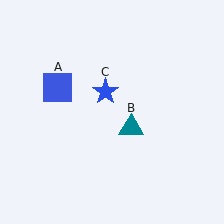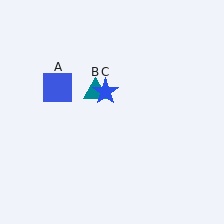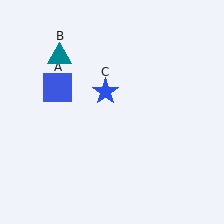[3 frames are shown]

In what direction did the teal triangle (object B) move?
The teal triangle (object B) moved up and to the left.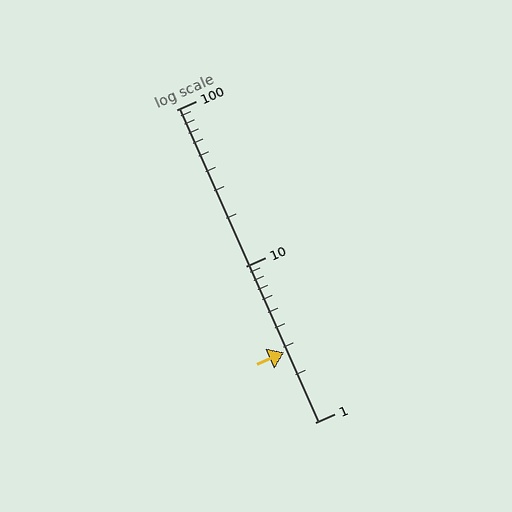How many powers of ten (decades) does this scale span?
The scale spans 2 decades, from 1 to 100.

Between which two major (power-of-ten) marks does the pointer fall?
The pointer is between 1 and 10.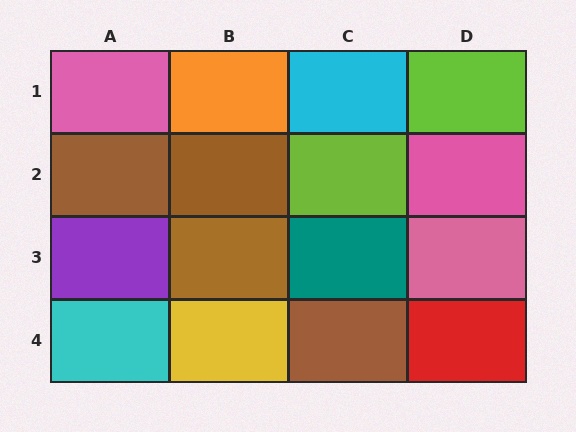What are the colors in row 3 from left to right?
Purple, brown, teal, pink.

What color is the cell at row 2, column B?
Brown.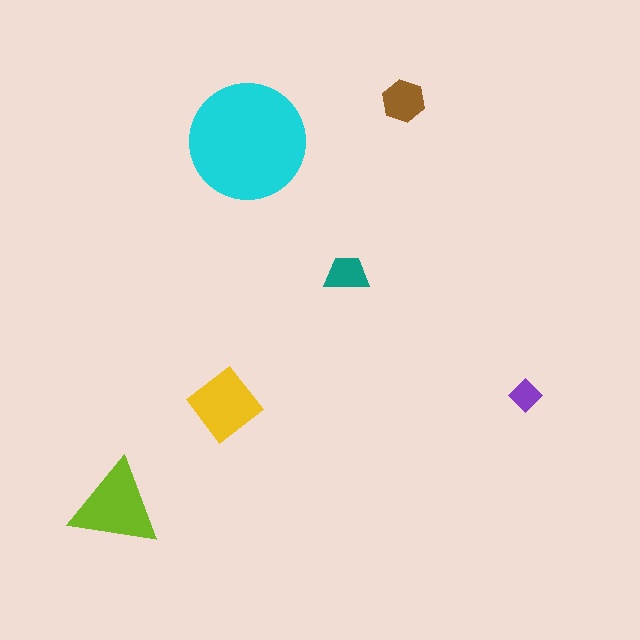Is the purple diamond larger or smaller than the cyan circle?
Smaller.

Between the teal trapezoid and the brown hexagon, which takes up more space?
The brown hexagon.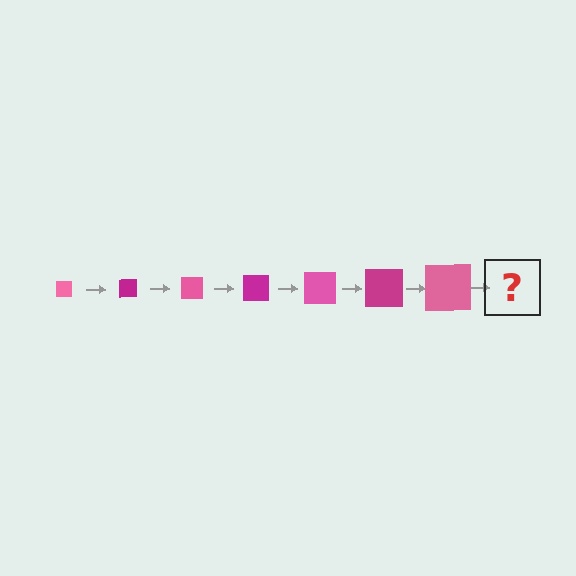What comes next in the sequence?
The next element should be a magenta square, larger than the previous one.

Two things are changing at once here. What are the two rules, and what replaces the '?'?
The two rules are that the square grows larger each step and the color cycles through pink and magenta. The '?' should be a magenta square, larger than the previous one.